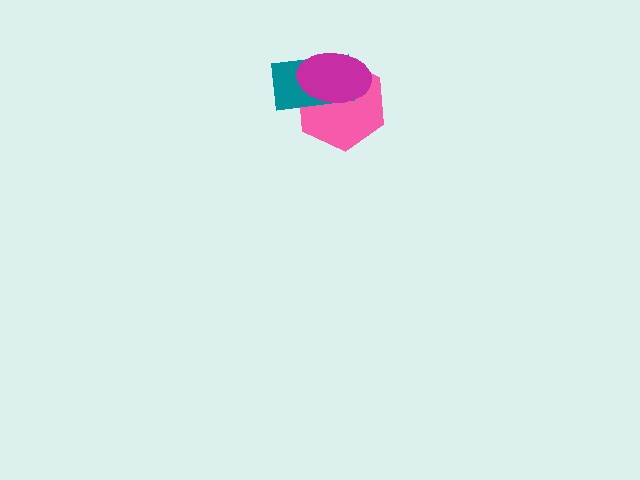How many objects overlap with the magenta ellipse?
2 objects overlap with the magenta ellipse.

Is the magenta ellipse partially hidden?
No, no other shape covers it.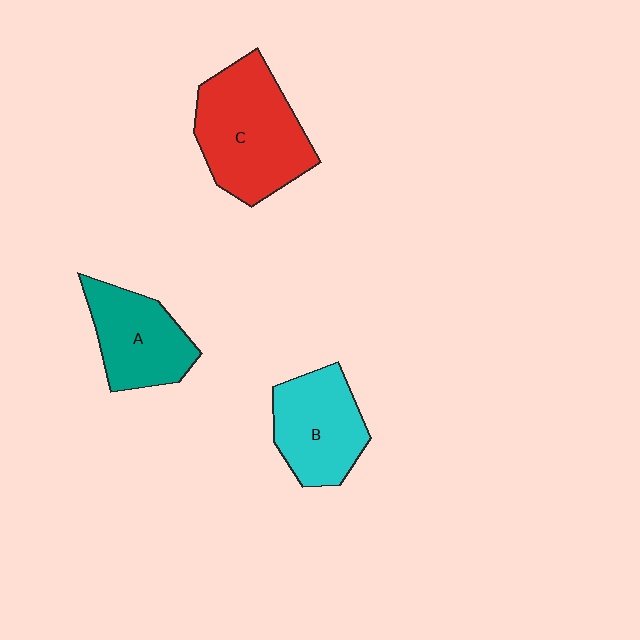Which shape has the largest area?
Shape C (red).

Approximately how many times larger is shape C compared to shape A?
Approximately 1.5 times.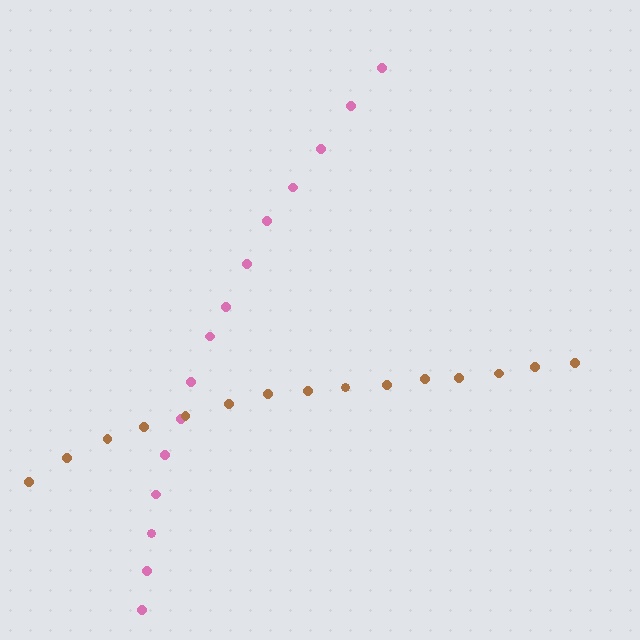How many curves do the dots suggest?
There are 2 distinct paths.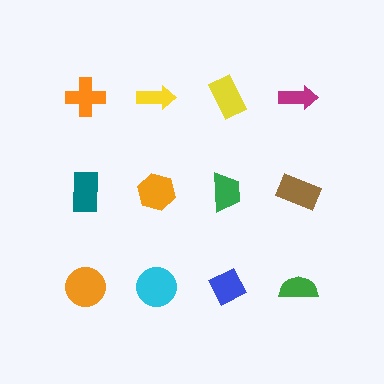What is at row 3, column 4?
A green semicircle.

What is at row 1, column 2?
A yellow arrow.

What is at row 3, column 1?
An orange circle.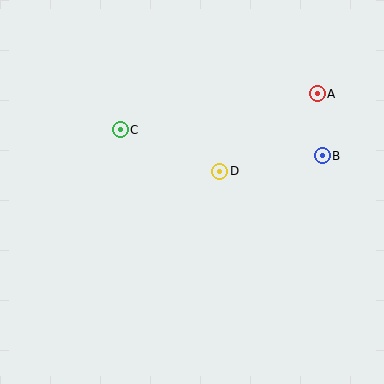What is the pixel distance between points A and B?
The distance between A and B is 62 pixels.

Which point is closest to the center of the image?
Point D at (220, 171) is closest to the center.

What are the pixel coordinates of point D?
Point D is at (220, 171).